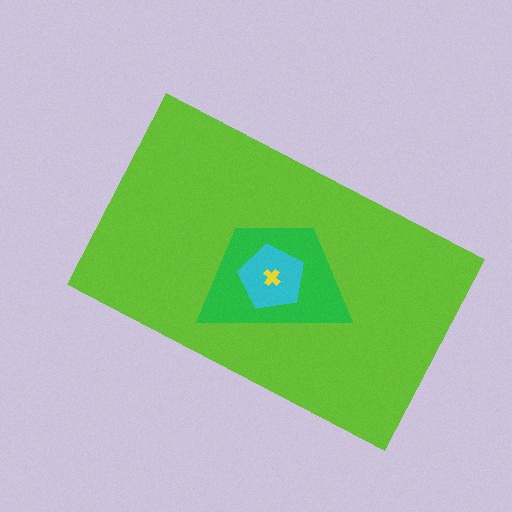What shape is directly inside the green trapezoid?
The cyan pentagon.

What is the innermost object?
The yellow cross.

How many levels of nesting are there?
4.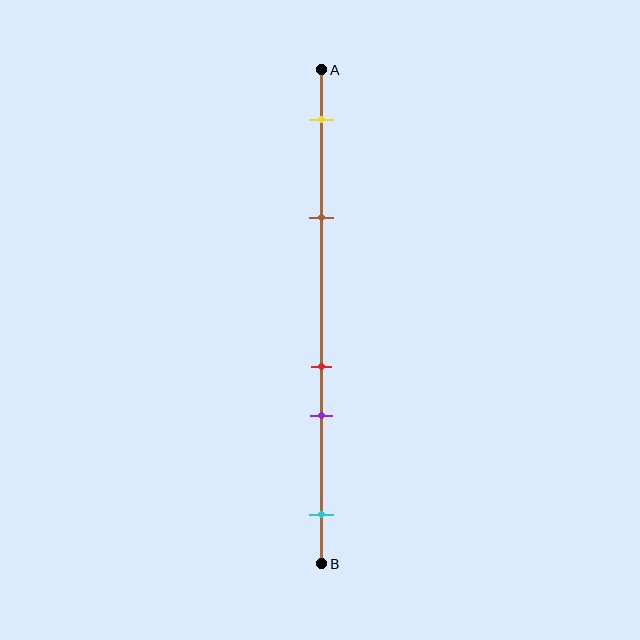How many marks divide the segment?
There are 5 marks dividing the segment.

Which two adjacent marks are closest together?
The red and purple marks are the closest adjacent pair.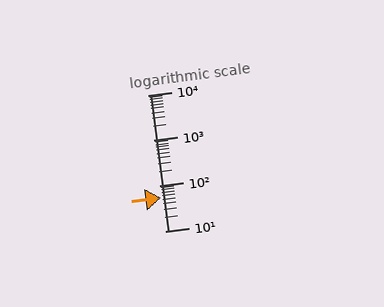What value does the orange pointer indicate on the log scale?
The pointer indicates approximately 53.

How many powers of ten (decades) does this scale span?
The scale spans 3 decades, from 10 to 10000.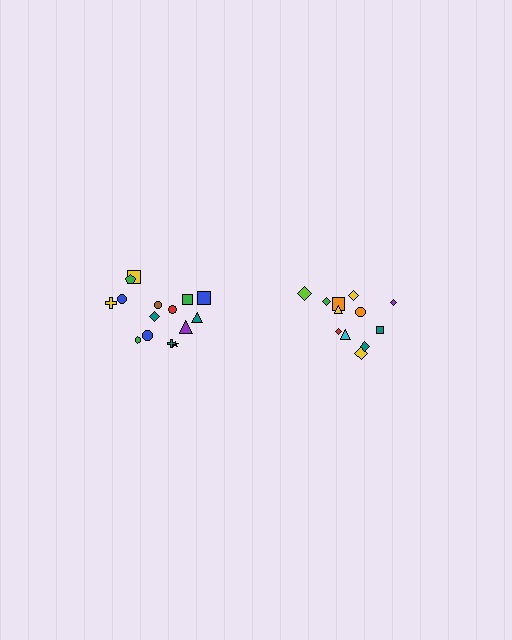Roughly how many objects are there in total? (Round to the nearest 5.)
Roughly 25 objects in total.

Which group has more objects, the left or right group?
The left group.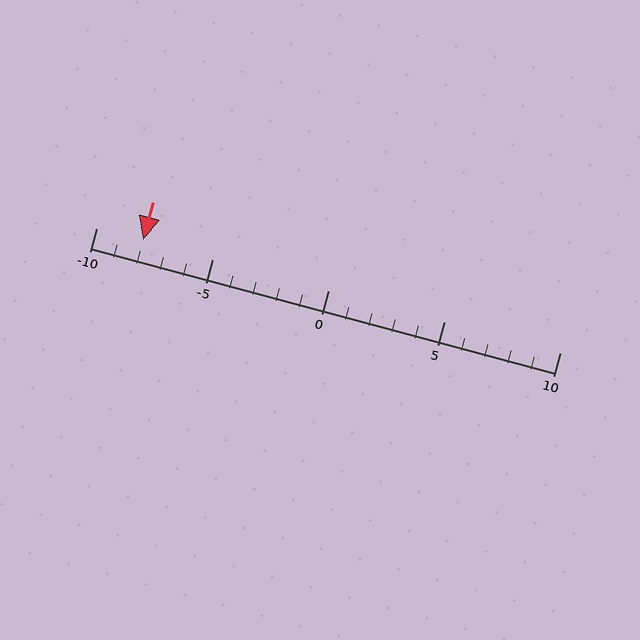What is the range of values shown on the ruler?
The ruler shows values from -10 to 10.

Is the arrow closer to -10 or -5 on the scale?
The arrow is closer to -10.